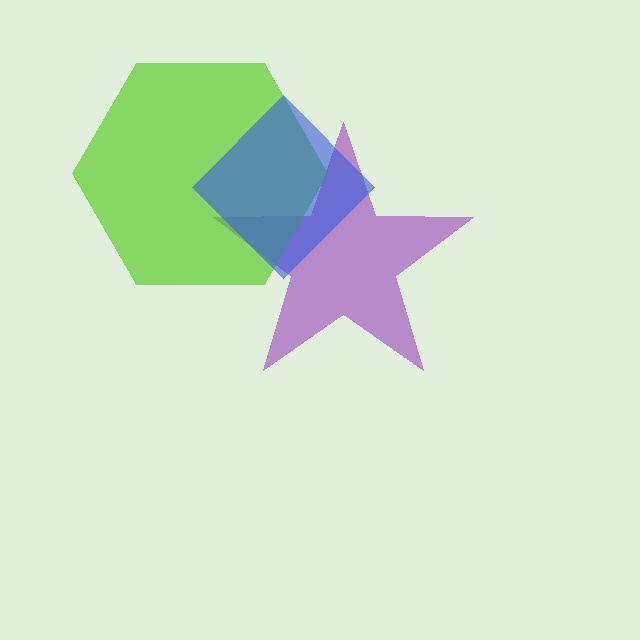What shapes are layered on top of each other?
The layered shapes are: a purple star, a lime hexagon, a blue diamond.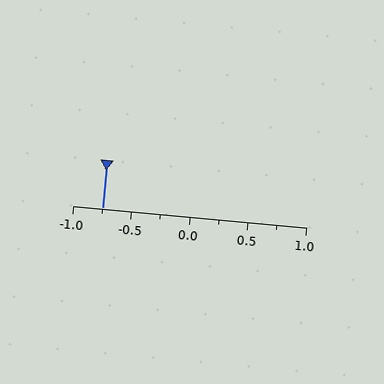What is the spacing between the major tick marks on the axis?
The major ticks are spaced 0.5 apart.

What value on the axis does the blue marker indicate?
The marker indicates approximately -0.75.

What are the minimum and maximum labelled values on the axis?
The axis runs from -1.0 to 1.0.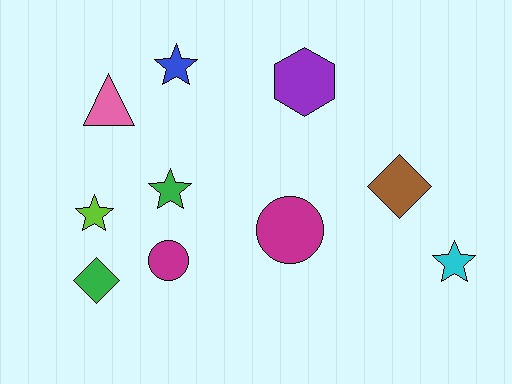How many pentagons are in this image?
There are no pentagons.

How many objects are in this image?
There are 10 objects.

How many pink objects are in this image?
There is 1 pink object.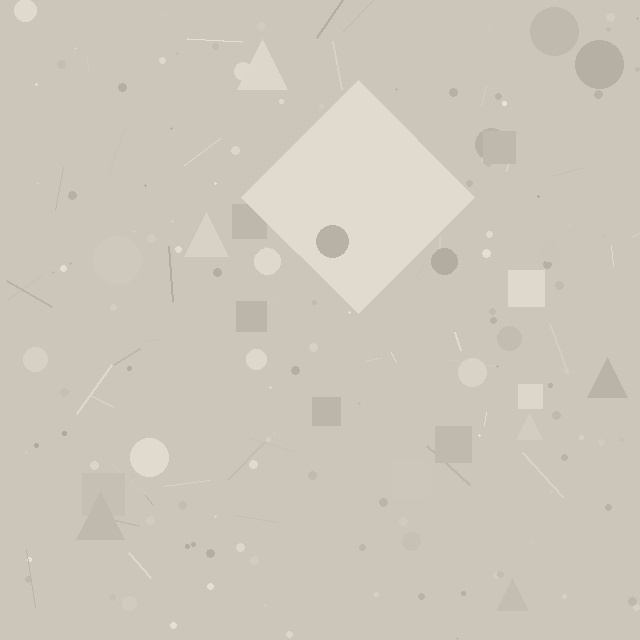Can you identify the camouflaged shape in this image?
The camouflaged shape is a diamond.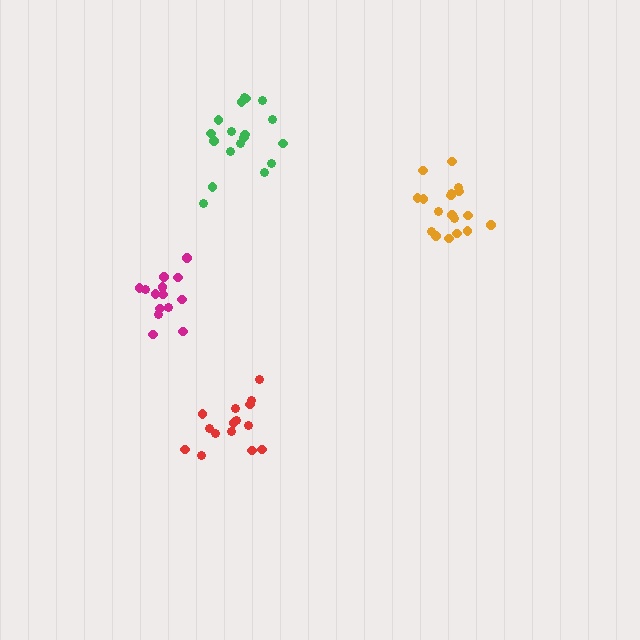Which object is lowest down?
The red cluster is bottommost.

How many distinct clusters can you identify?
There are 4 distinct clusters.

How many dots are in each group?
Group 1: 15 dots, Group 2: 18 dots, Group 3: 15 dots, Group 4: 18 dots (66 total).